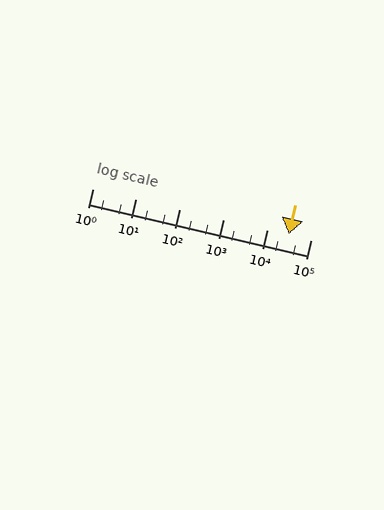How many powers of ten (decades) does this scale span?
The scale spans 5 decades, from 1 to 100000.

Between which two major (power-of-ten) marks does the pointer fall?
The pointer is between 10000 and 100000.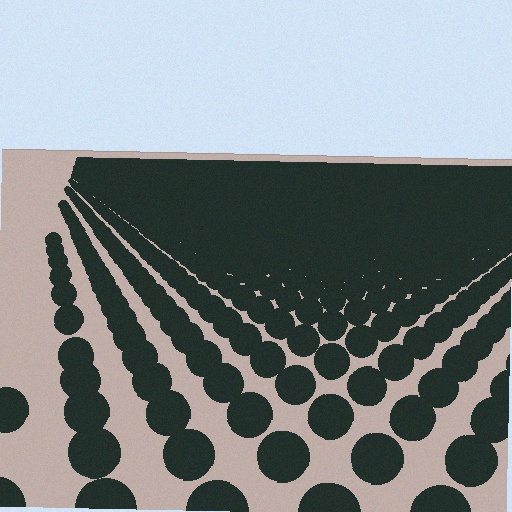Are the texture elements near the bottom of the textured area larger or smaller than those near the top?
Larger. Near the bottom, elements are closer to the viewer and appear at a bigger on-screen size.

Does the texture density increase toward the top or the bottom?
Density increases toward the top.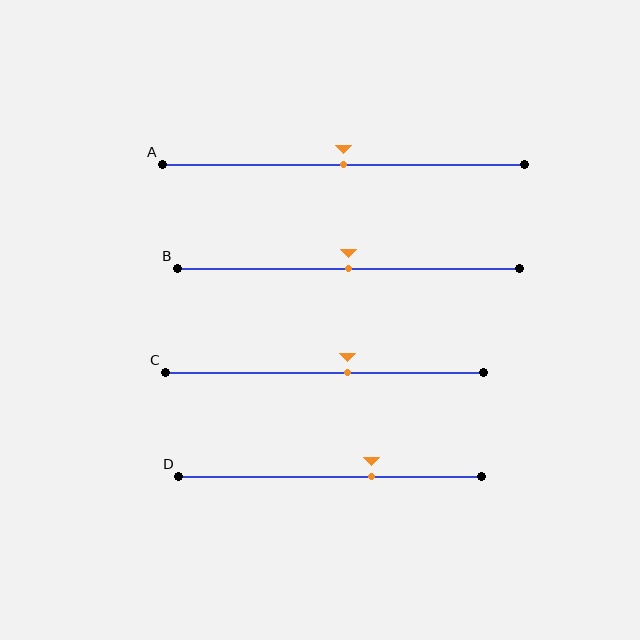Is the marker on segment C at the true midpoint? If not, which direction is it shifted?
No, the marker on segment C is shifted to the right by about 7% of the segment length.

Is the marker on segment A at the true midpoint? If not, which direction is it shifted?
Yes, the marker on segment A is at the true midpoint.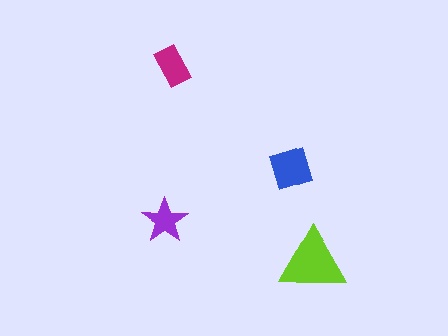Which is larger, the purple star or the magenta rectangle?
The magenta rectangle.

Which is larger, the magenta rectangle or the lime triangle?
The lime triangle.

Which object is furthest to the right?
The lime triangle is rightmost.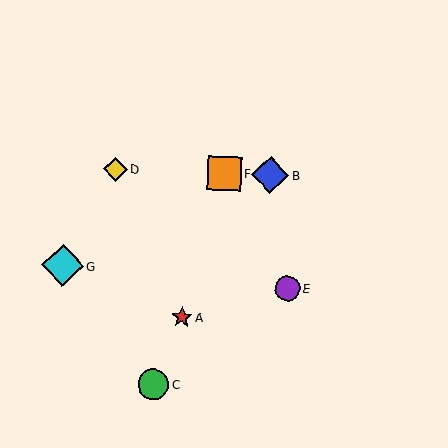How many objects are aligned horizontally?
3 objects (B, D, F) are aligned horizontally.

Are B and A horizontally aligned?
No, B is at y≈175 and A is at y≈317.